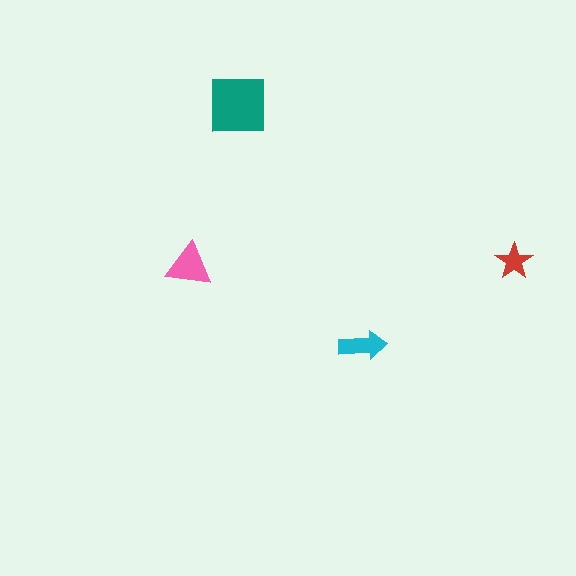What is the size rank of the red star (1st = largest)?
4th.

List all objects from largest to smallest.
The teal square, the pink triangle, the cyan arrow, the red star.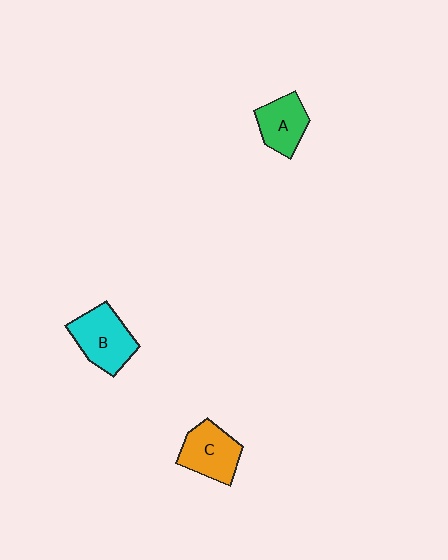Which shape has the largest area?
Shape B (cyan).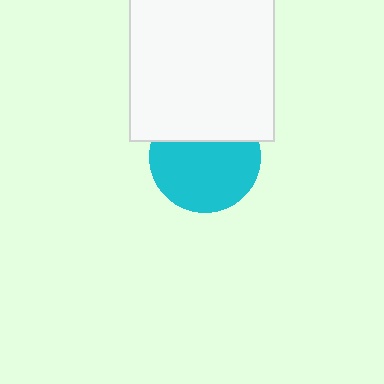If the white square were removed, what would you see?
You would see the complete cyan circle.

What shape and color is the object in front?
The object in front is a white square.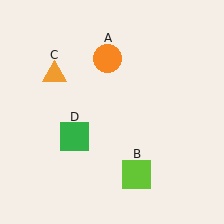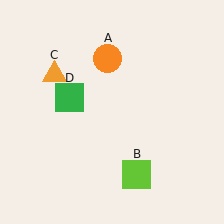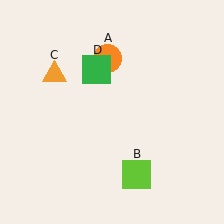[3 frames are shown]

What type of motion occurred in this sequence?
The green square (object D) rotated clockwise around the center of the scene.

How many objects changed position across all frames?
1 object changed position: green square (object D).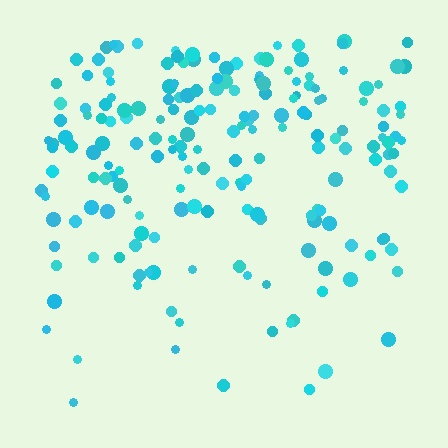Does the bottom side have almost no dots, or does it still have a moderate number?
Still a moderate number, just noticeably fewer than the top.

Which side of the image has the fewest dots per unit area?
The bottom.